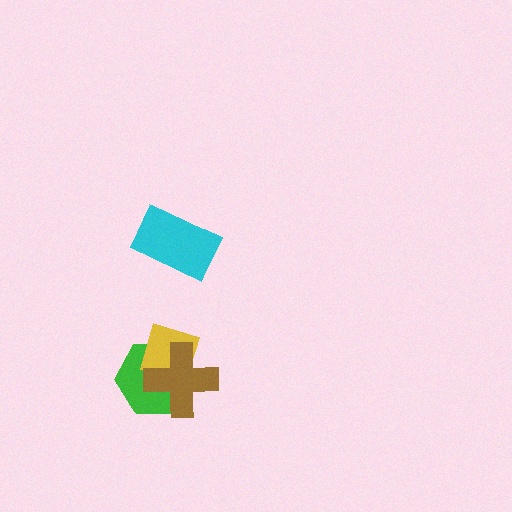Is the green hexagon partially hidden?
Yes, it is partially covered by another shape.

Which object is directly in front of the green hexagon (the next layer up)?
The yellow diamond is directly in front of the green hexagon.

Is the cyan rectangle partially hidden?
No, no other shape covers it.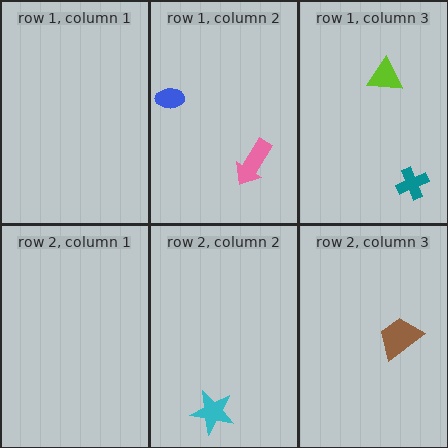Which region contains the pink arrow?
The row 1, column 2 region.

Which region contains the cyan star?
The row 2, column 2 region.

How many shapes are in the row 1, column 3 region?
2.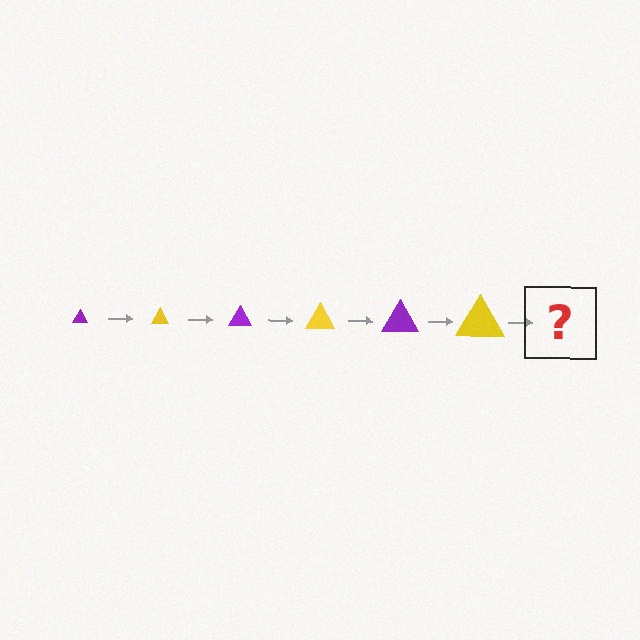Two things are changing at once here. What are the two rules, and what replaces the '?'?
The two rules are that the triangle grows larger each step and the color cycles through purple and yellow. The '?' should be a purple triangle, larger than the previous one.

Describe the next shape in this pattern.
It should be a purple triangle, larger than the previous one.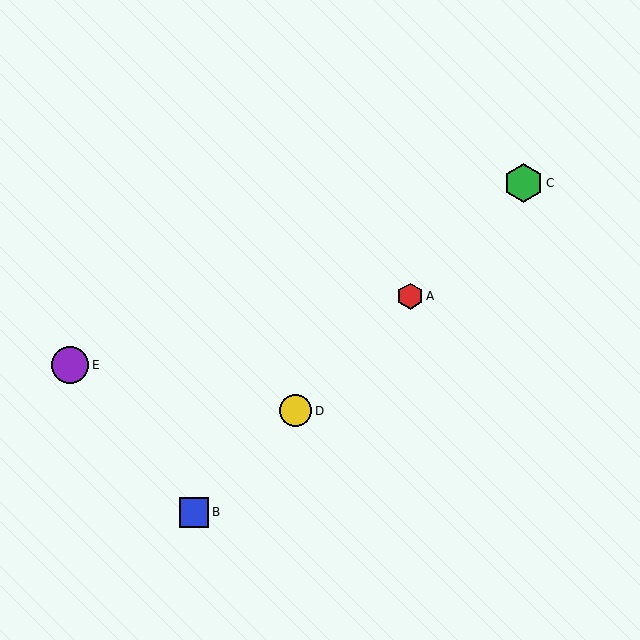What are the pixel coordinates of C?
Object C is at (523, 183).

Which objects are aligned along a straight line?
Objects A, B, C, D are aligned along a straight line.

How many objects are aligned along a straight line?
4 objects (A, B, C, D) are aligned along a straight line.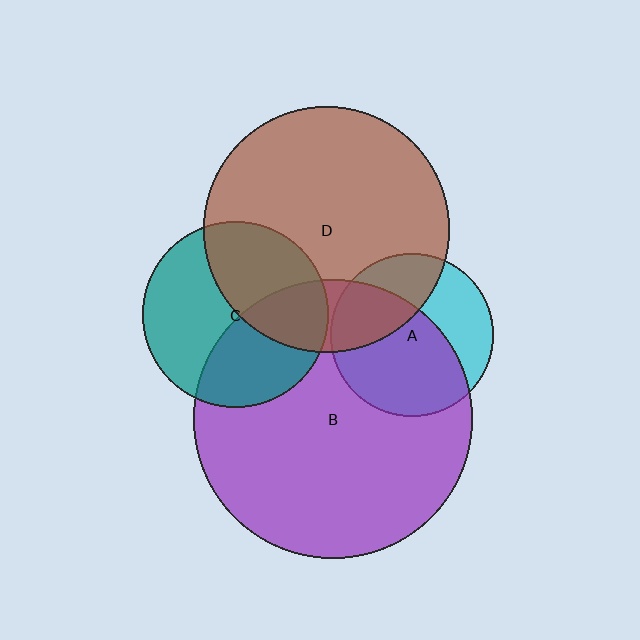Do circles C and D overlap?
Yes.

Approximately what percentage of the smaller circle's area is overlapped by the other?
Approximately 40%.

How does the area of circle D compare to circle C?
Approximately 1.7 times.